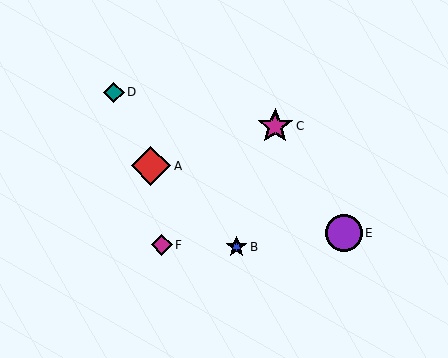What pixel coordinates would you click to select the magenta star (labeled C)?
Click at (275, 126) to select the magenta star C.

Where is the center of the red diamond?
The center of the red diamond is at (151, 166).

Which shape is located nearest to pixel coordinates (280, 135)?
The magenta star (labeled C) at (275, 126) is nearest to that location.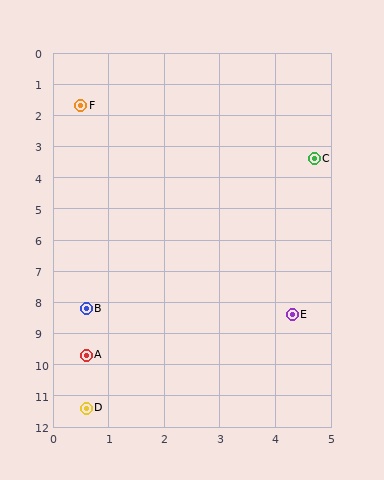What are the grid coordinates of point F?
Point F is at approximately (0.5, 1.7).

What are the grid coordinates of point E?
Point E is at approximately (4.3, 8.4).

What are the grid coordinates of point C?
Point C is at approximately (4.7, 3.4).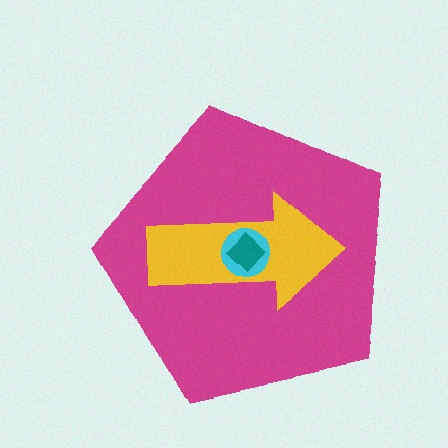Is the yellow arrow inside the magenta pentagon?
Yes.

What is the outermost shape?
The magenta pentagon.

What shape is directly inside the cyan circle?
The teal diamond.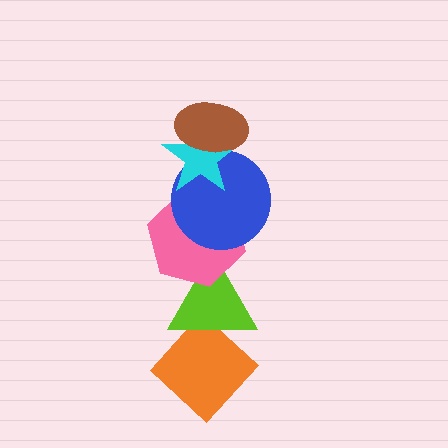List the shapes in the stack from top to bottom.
From top to bottom: the brown ellipse, the cyan star, the blue circle, the pink hexagon, the lime triangle, the orange diamond.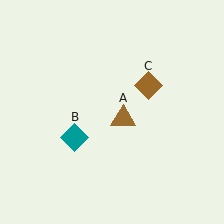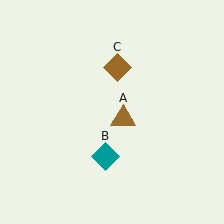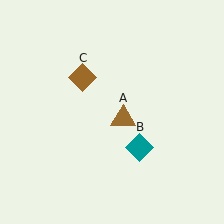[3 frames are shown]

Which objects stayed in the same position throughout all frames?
Brown triangle (object A) remained stationary.